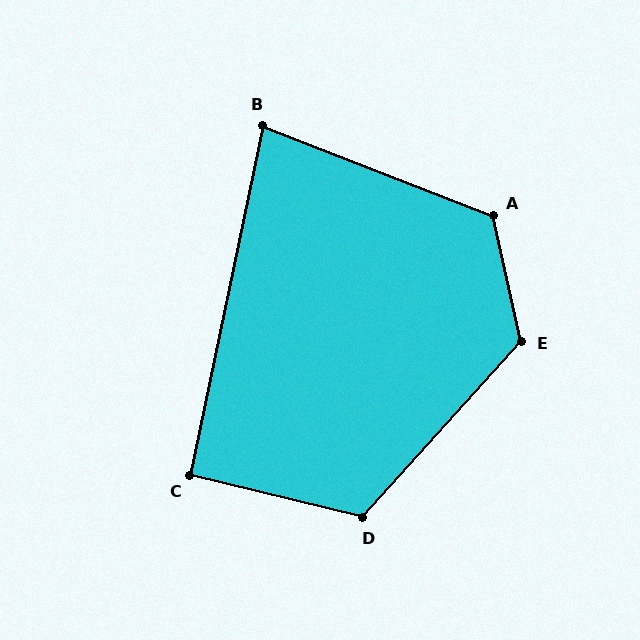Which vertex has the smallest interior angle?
B, at approximately 81 degrees.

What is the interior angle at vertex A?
Approximately 124 degrees (obtuse).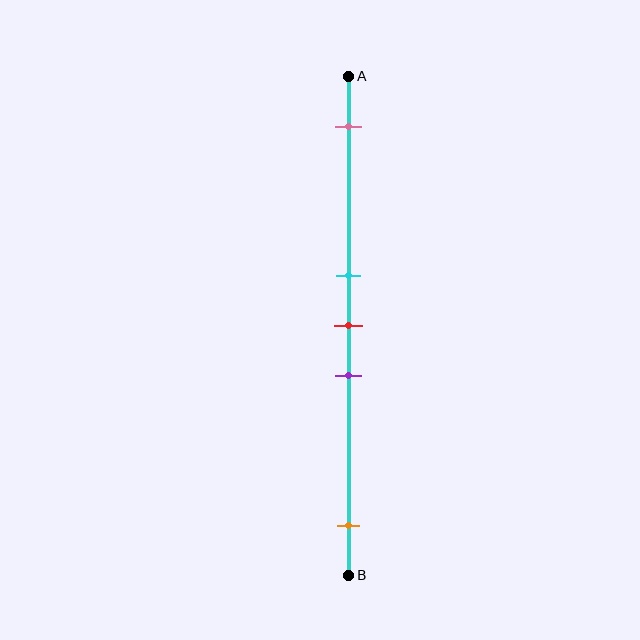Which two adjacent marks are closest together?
The cyan and red marks are the closest adjacent pair.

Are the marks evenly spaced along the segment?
No, the marks are not evenly spaced.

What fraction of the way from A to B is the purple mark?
The purple mark is approximately 60% (0.6) of the way from A to B.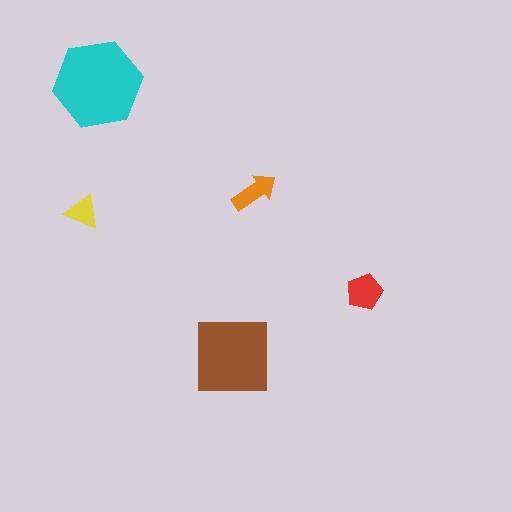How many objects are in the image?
There are 5 objects in the image.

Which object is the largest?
The cyan hexagon.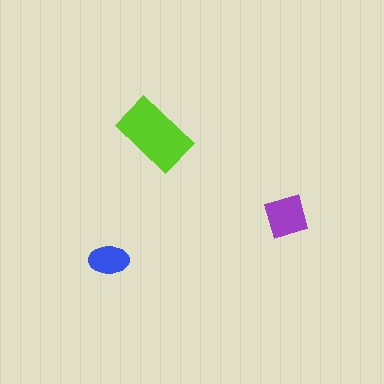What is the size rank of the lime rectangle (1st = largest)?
1st.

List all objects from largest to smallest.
The lime rectangle, the purple diamond, the blue ellipse.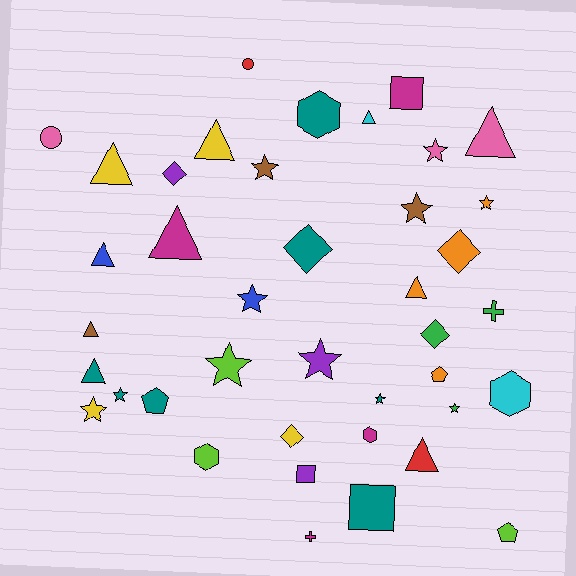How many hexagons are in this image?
There are 4 hexagons.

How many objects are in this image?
There are 40 objects.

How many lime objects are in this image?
There are 3 lime objects.